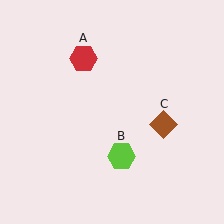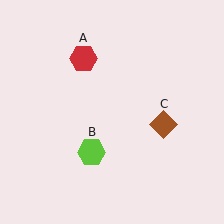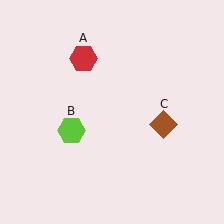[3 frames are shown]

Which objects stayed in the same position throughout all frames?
Red hexagon (object A) and brown diamond (object C) remained stationary.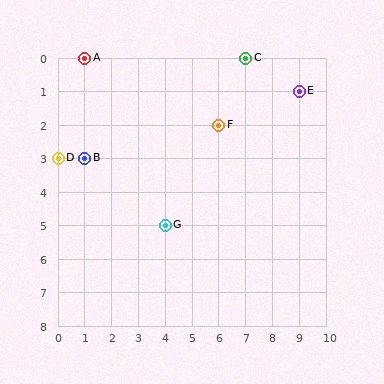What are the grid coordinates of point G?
Point G is at grid coordinates (4, 5).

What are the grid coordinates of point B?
Point B is at grid coordinates (1, 3).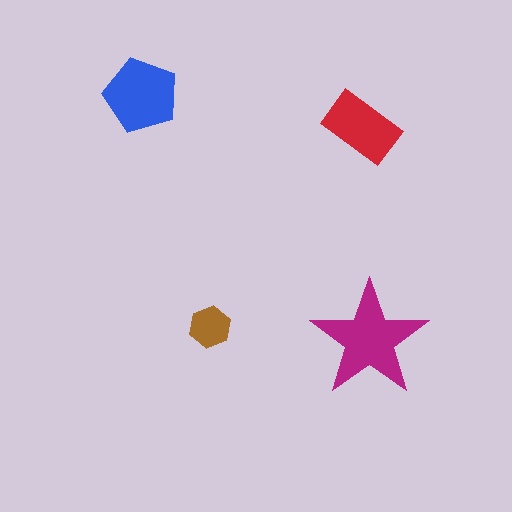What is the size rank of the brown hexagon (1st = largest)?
4th.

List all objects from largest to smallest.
The magenta star, the blue pentagon, the red rectangle, the brown hexagon.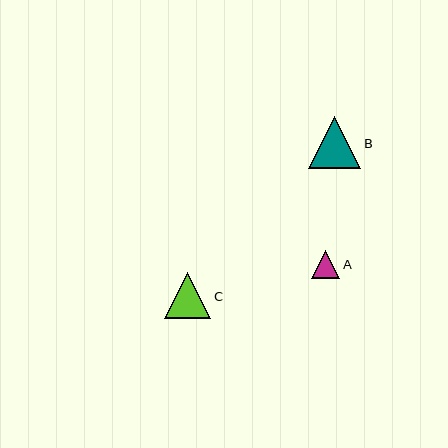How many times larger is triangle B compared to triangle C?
Triangle B is approximately 1.1 times the size of triangle C.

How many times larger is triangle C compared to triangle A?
Triangle C is approximately 1.6 times the size of triangle A.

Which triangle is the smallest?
Triangle A is the smallest with a size of approximately 28 pixels.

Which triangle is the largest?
Triangle B is the largest with a size of approximately 52 pixels.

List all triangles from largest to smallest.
From largest to smallest: B, C, A.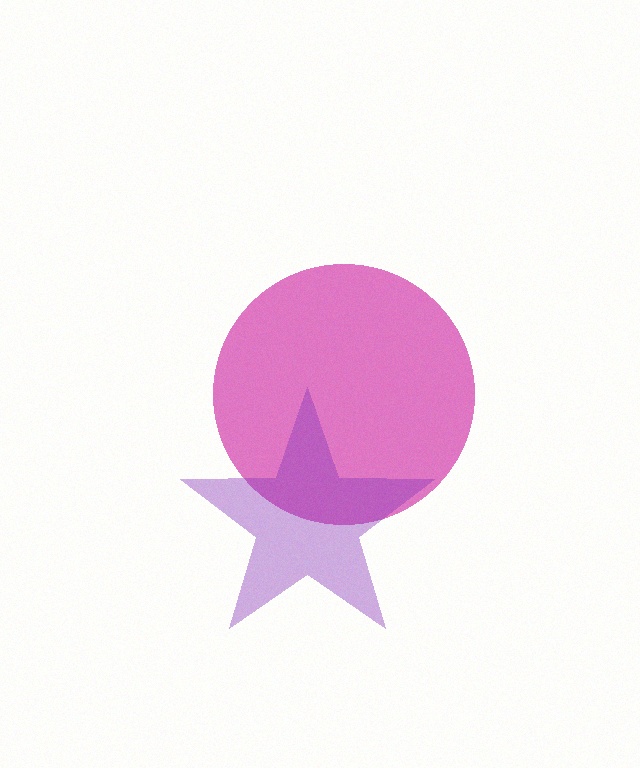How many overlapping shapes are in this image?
There are 2 overlapping shapes in the image.